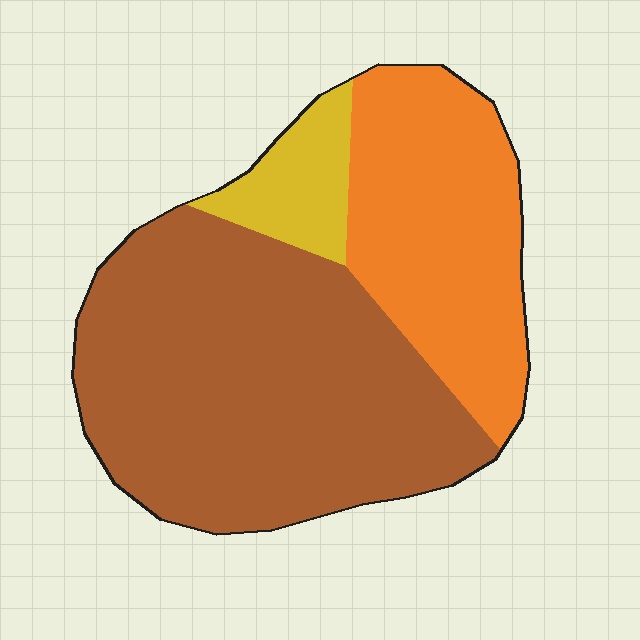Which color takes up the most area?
Brown, at roughly 60%.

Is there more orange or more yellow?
Orange.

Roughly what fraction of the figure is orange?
Orange takes up about one third (1/3) of the figure.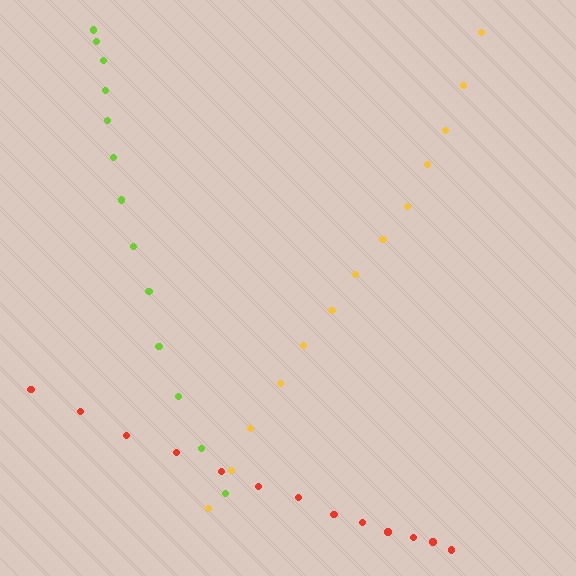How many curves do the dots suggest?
There are 3 distinct paths.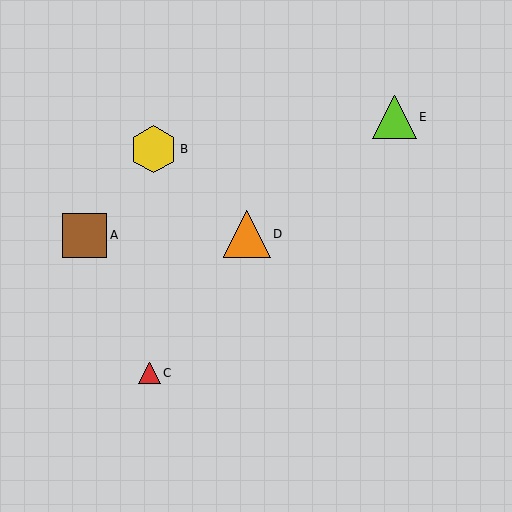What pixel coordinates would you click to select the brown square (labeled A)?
Click at (84, 235) to select the brown square A.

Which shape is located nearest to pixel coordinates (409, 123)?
The lime triangle (labeled E) at (394, 117) is nearest to that location.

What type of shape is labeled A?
Shape A is a brown square.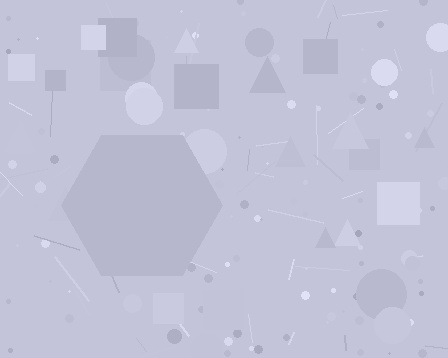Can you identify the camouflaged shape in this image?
The camouflaged shape is a hexagon.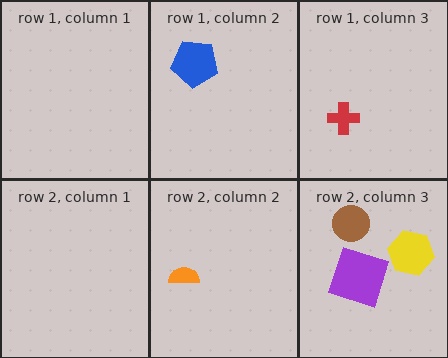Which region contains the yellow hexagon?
The row 2, column 3 region.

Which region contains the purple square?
The row 2, column 3 region.